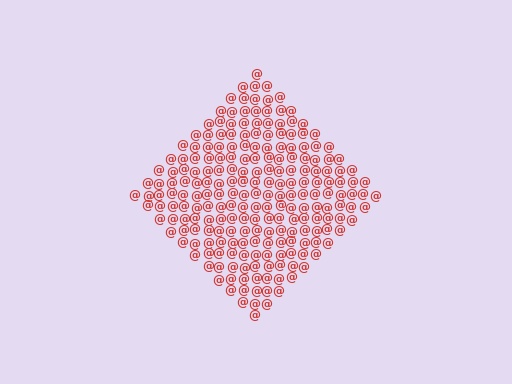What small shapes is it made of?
It is made of small at signs.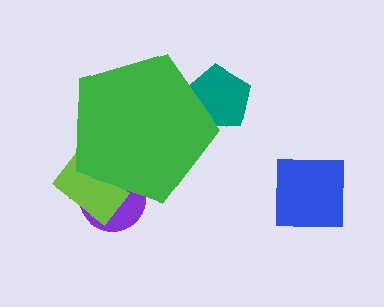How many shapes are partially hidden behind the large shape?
4 shapes are partially hidden.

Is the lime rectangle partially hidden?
Yes, the lime rectangle is partially hidden behind the green pentagon.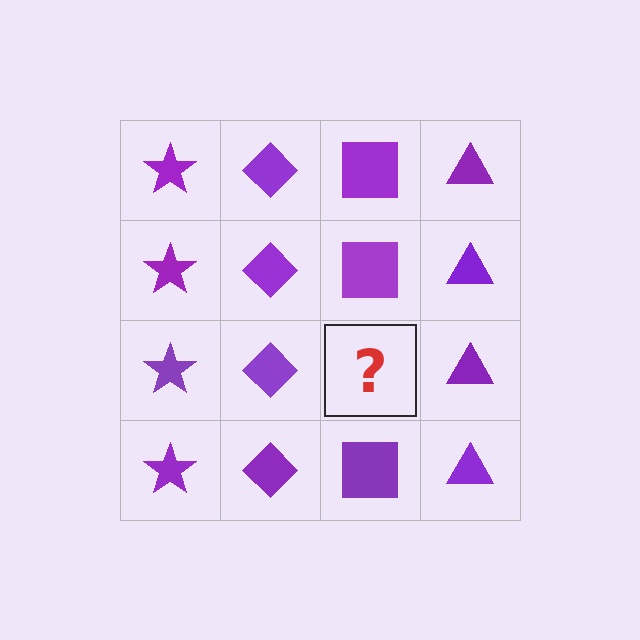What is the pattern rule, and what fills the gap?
The rule is that each column has a consistent shape. The gap should be filled with a purple square.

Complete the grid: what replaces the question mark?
The question mark should be replaced with a purple square.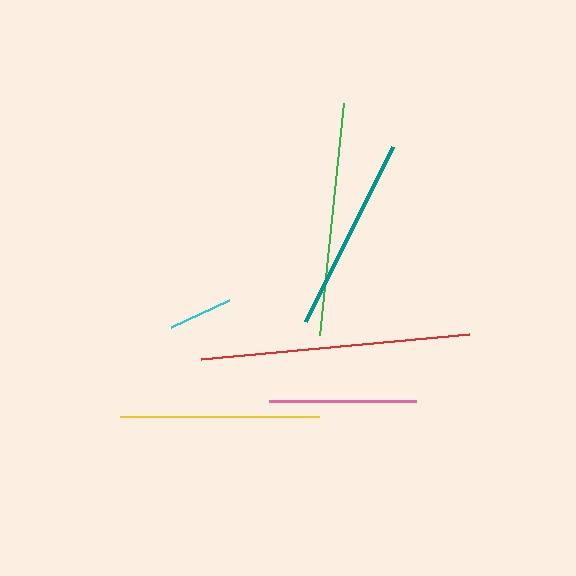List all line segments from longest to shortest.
From longest to shortest: red, green, yellow, teal, pink, cyan.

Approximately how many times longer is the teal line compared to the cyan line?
The teal line is approximately 3.0 times the length of the cyan line.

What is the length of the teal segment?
The teal segment is approximately 196 pixels long.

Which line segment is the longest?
The red line is the longest at approximately 269 pixels.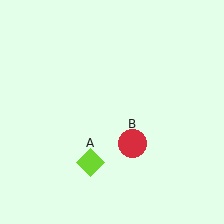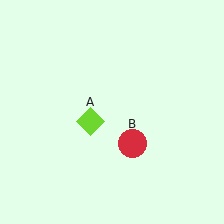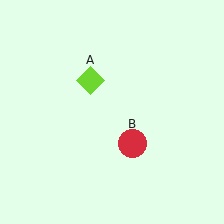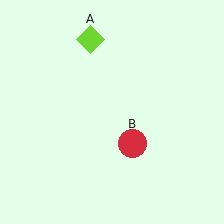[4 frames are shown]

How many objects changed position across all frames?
1 object changed position: lime diamond (object A).